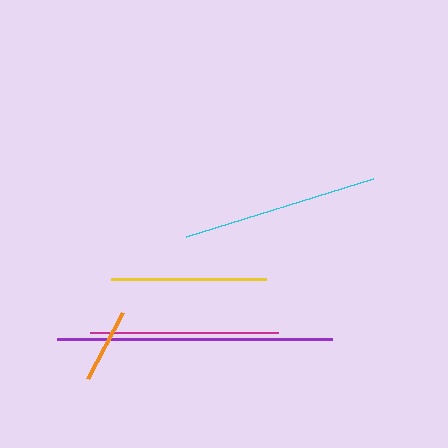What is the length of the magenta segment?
The magenta segment is approximately 187 pixels long.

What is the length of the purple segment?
The purple segment is approximately 276 pixels long.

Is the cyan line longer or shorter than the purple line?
The purple line is longer than the cyan line.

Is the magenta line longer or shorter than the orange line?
The magenta line is longer than the orange line.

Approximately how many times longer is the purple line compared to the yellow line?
The purple line is approximately 1.8 times the length of the yellow line.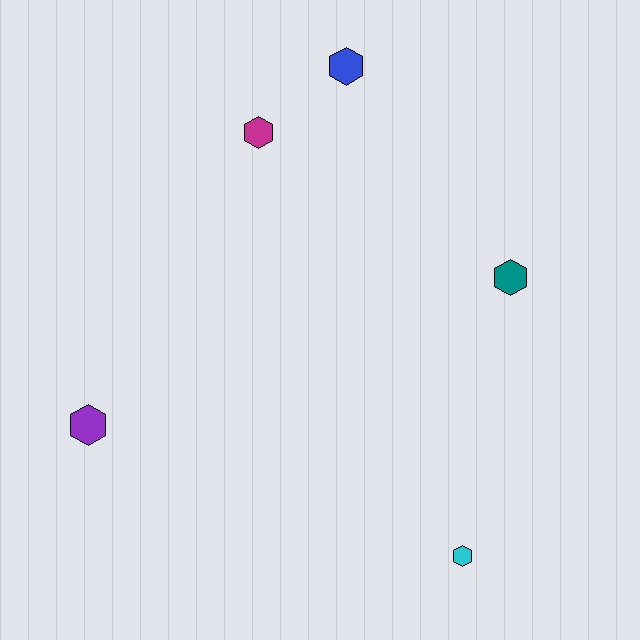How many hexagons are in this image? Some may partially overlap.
There are 5 hexagons.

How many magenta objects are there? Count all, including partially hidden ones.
There is 1 magenta object.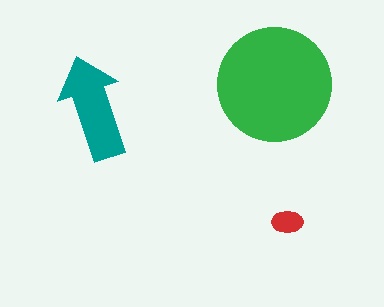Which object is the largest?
The green circle.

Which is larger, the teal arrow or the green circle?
The green circle.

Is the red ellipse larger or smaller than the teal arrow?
Smaller.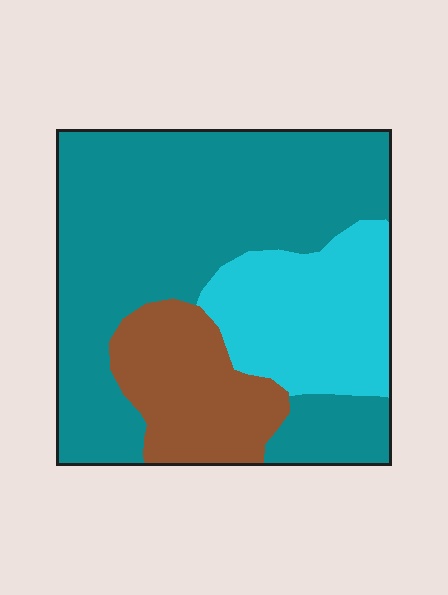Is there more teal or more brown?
Teal.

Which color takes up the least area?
Brown, at roughly 20%.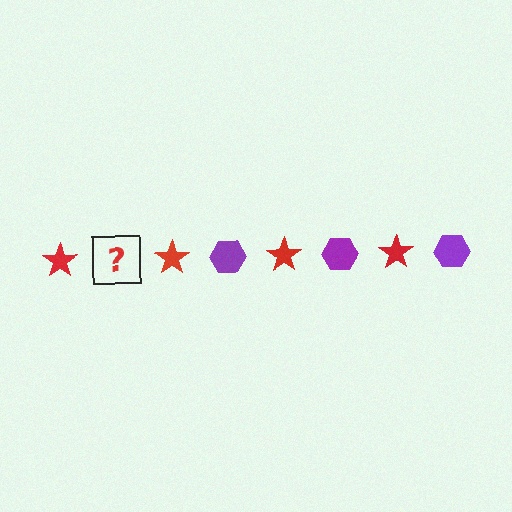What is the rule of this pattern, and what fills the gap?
The rule is that the pattern alternates between red star and purple hexagon. The gap should be filled with a purple hexagon.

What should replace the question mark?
The question mark should be replaced with a purple hexagon.